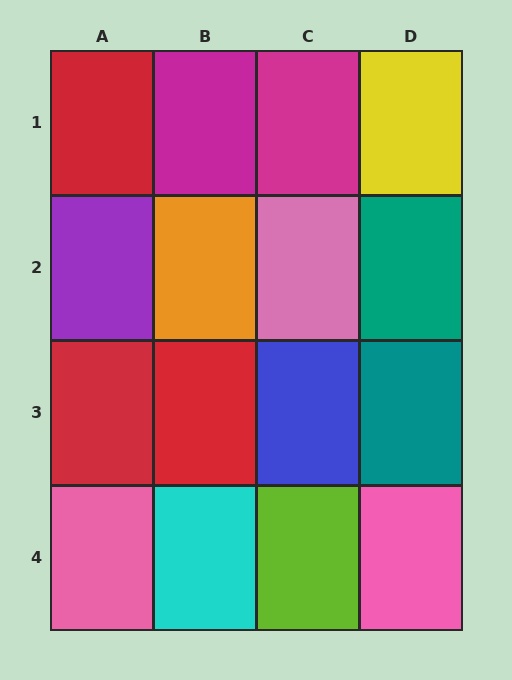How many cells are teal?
2 cells are teal.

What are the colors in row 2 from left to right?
Purple, orange, pink, teal.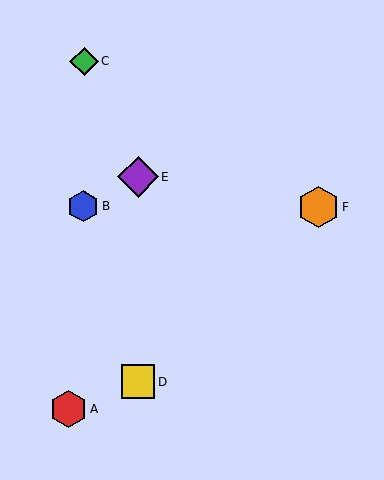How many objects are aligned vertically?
2 objects (D, E) are aligned vertically.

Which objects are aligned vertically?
Objects D, E are aligned vertically.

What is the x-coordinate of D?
Object D is at x≈138.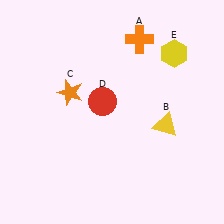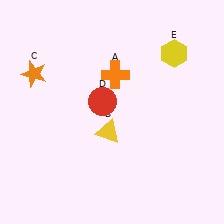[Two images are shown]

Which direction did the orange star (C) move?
The orange star (C) moved left.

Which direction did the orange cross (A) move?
The orange cross (A) moved down.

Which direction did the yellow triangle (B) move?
The yellow triangle (B) moved left.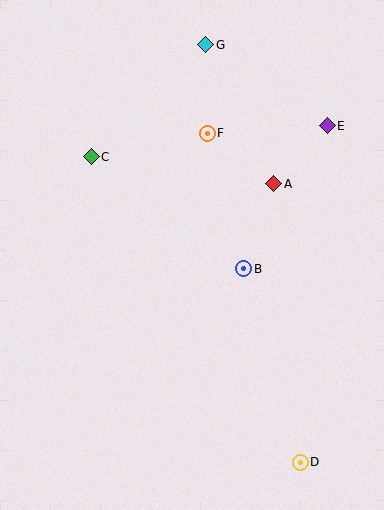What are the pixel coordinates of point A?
Point A is at (274, 184).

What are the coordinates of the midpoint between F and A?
The midpoint between F and A is at (241, 159).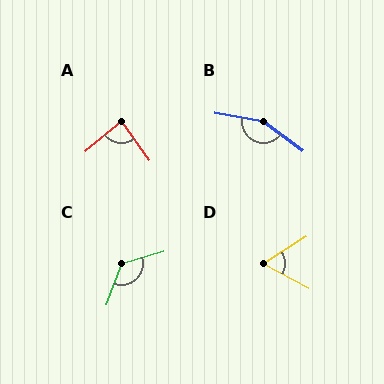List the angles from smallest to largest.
D (61°), A (86°), C (127°), B (153°).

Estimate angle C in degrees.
Approximately 127 degrees.